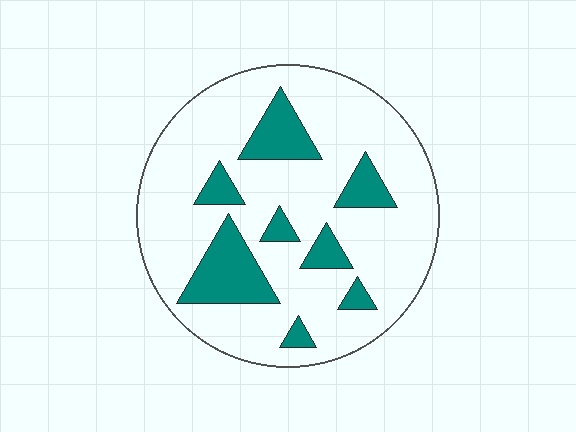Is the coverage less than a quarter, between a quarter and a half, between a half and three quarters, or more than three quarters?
Less than a quarter.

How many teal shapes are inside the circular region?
8.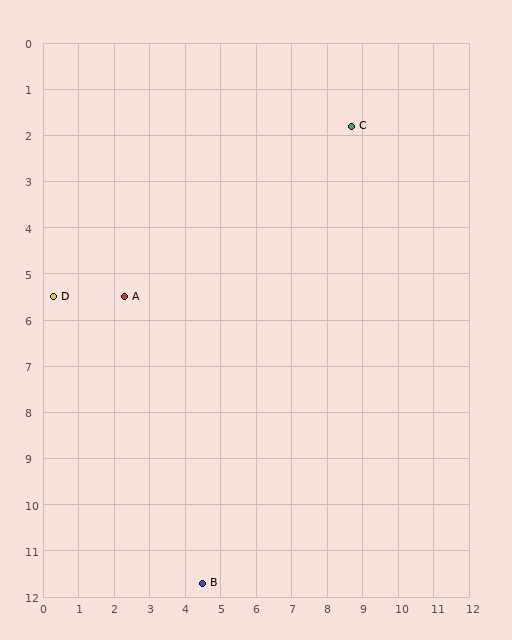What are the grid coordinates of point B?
Point B is at approximately (4.5, 11.7).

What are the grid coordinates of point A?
Point A is at approximately (2.3, 5.5).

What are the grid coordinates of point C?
Point C is at approximately (8.7, 1.8).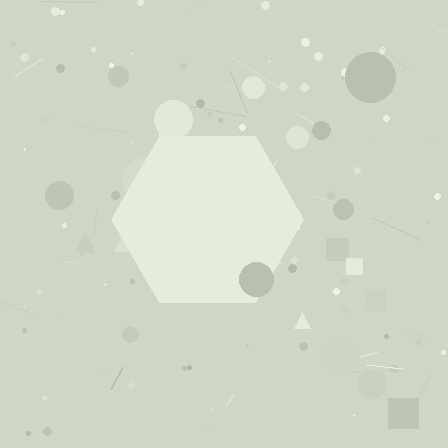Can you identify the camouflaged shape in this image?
The camouflaged shape is a hexagon.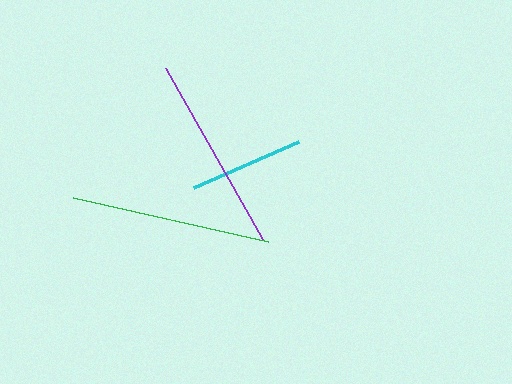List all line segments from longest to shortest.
From longest to shortest: green, purple, cyan.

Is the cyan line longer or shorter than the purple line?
The purple line is longer than the cyan line.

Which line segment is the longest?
The green line is the longest at approximately 201 pixels.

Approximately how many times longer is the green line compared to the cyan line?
The green line is approximately 1.8 times the length of the cyan line.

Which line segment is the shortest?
The cyan line is the shortest at approximately 114 pixels.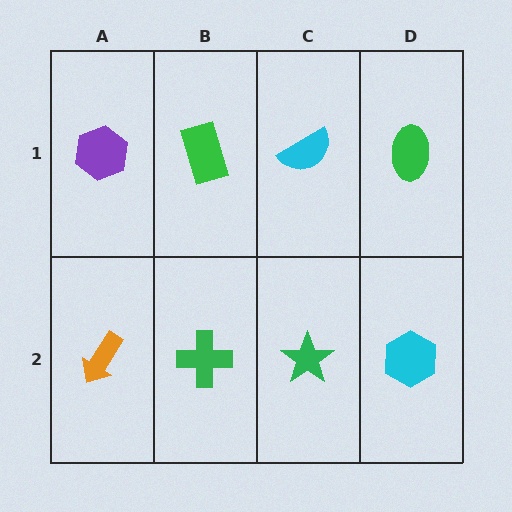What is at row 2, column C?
A green star.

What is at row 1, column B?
A green rectangle.